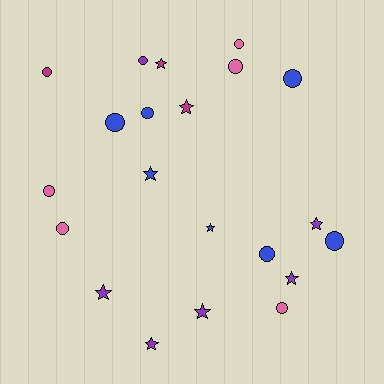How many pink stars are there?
There are no pink stars.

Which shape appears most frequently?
Circle, with 12 objects.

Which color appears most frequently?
Blue, with 7 objects.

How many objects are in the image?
There are 21 objects.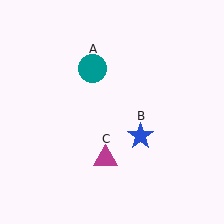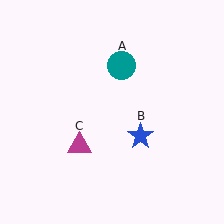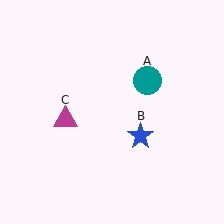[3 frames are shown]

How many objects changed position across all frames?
2 objects changed position: teal circle (object A), magenta triangle (object C).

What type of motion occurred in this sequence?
The teal circle (object A), magenta triangle (object C) rotated clockwise around the center of the scene.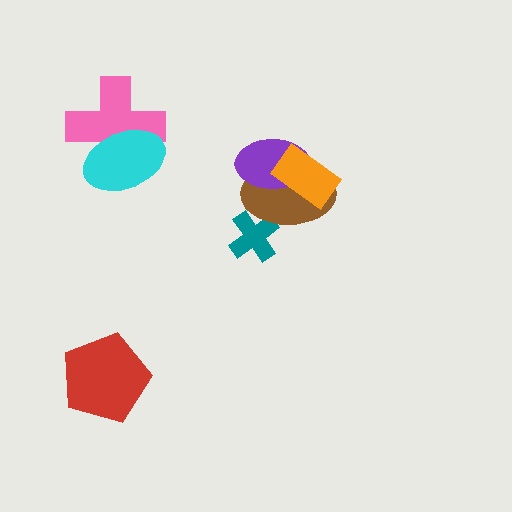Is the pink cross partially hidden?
Yes, it is partially covered by another shape.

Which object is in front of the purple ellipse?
The orange rectangle is in front of the purple ellipse.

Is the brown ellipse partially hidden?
Yes, it is partially covered by another shape.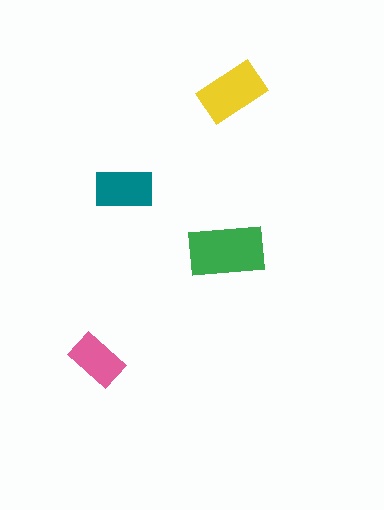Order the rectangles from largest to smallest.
the green one, the yellow one, the teal one, the pink one.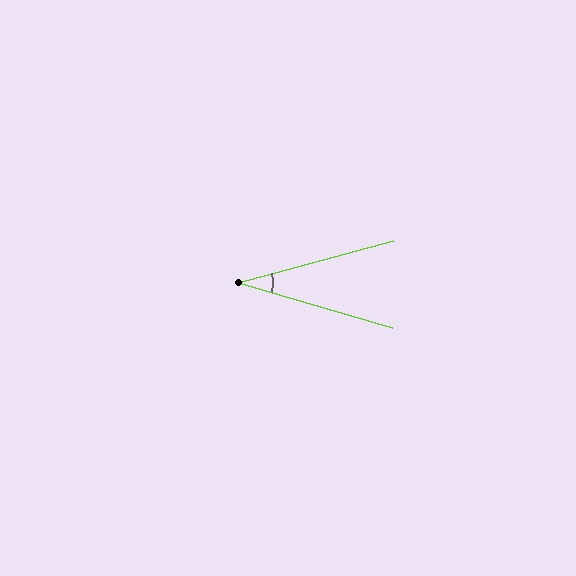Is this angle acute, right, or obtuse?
It is acute.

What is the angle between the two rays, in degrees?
Approximately 31 degrees.